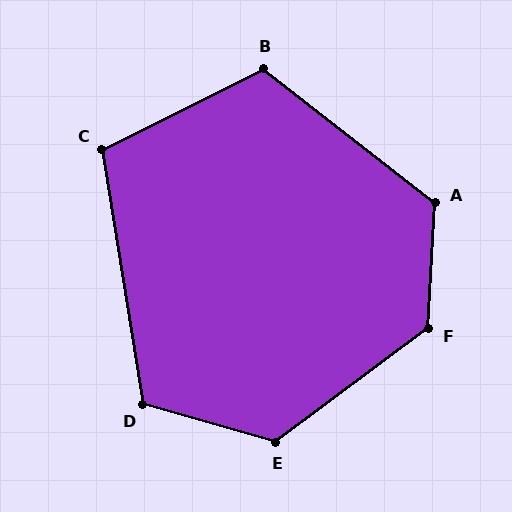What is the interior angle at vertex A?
Approximately 125 degrees (obtuse).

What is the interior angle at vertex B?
Approximately 116 degrees (obtuse).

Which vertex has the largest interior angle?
F, at approximately 130 degrees.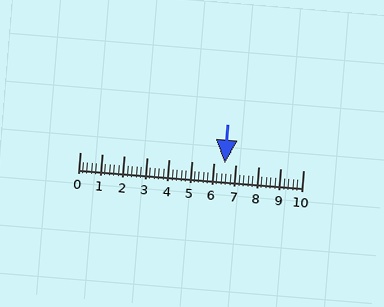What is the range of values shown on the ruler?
The ruler shows values from 0 to 10.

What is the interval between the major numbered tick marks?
The major tick marks are spaced 1 units apart.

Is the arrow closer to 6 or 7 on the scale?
The arrow is closer to 7.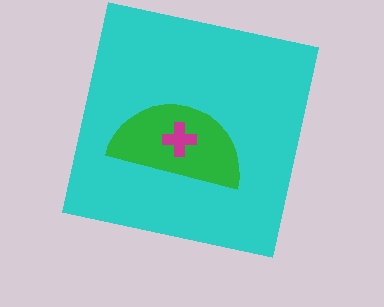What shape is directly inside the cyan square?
The green semicircle.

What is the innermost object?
The magenta cross.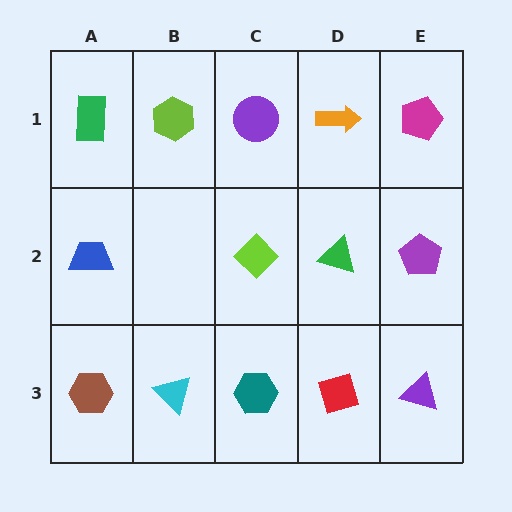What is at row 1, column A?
A green rectangle.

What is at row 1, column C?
A purple circle.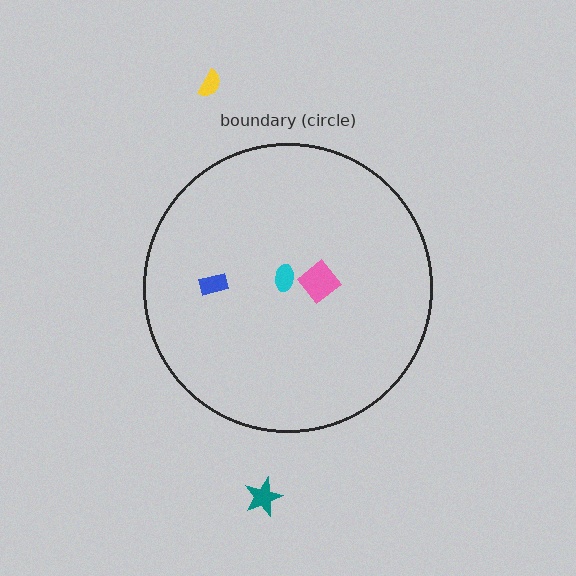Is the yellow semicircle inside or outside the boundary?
Outside.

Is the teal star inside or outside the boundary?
Outside.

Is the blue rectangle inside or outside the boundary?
Inside.